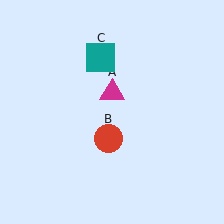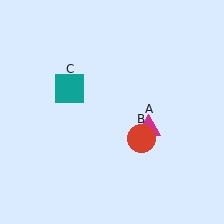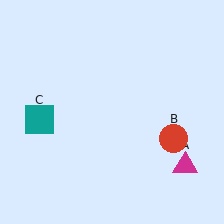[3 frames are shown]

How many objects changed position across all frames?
3 objects changed position: magenta triangle (object A), red circle (object B), teal square (object C).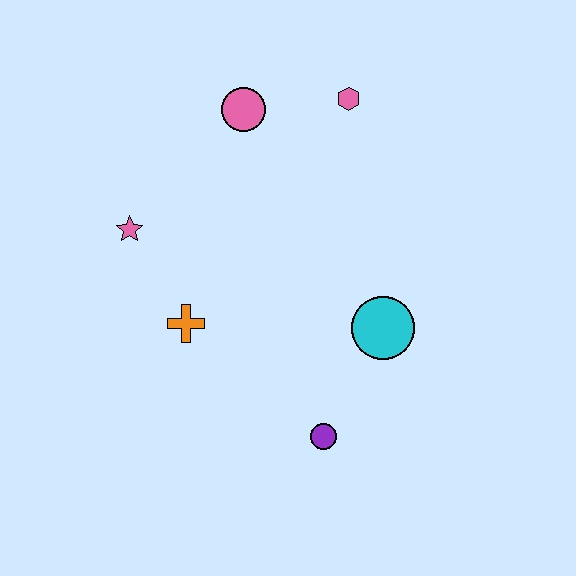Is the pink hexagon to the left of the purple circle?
No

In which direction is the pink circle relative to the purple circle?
The pink circle is above the purple circle.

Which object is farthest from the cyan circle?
The pink star is farthest from the cyan circle.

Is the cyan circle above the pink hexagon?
No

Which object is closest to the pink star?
The orange cross is closest to the pink star.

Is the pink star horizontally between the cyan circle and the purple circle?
No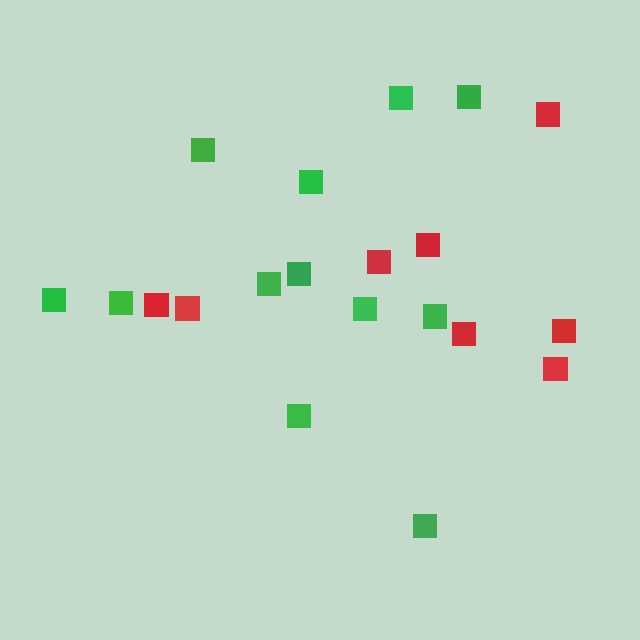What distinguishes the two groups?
There are 2 groups: one group of red squares (8) and one group of green squares (12).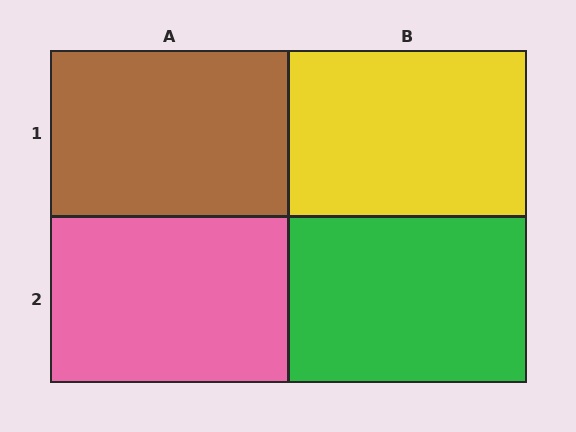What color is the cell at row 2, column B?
Green.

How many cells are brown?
1 cell is brown.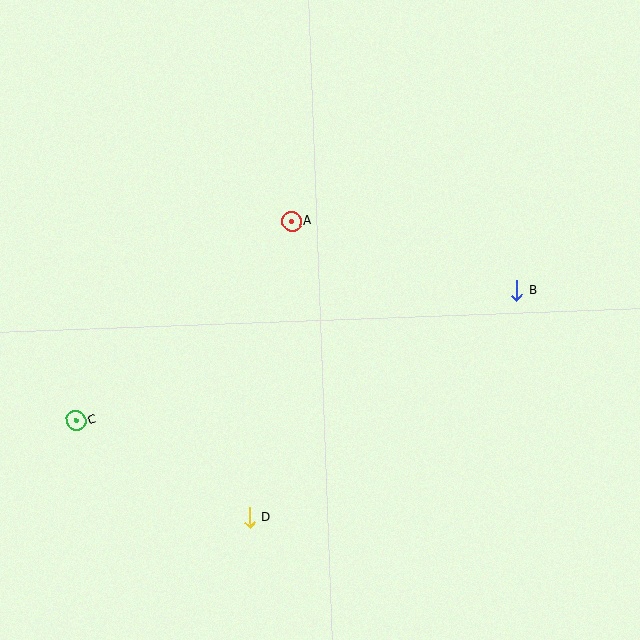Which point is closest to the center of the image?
Point A at (292, 221) is closest to the center.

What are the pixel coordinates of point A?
Point A is at (292, 221).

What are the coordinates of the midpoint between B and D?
The midpoint between B and D is at (383, 404).